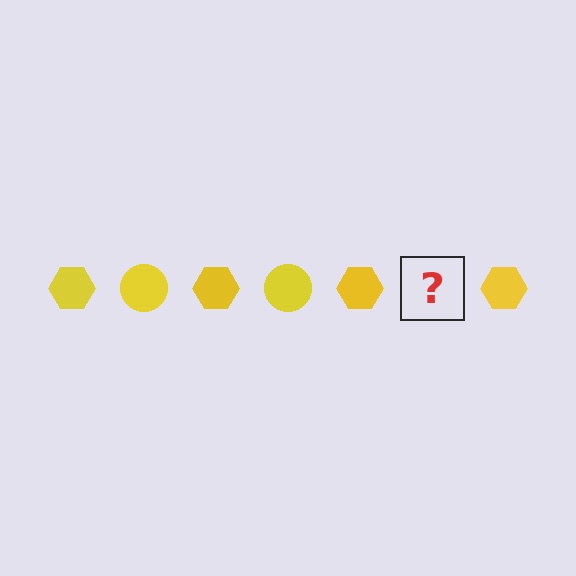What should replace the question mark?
The question mark should be replaced with a yellow circle.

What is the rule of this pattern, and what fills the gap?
The rule is that the pattern cycles through hexagon, circle shapes in yellow. The gap should be filled with a yellow circle.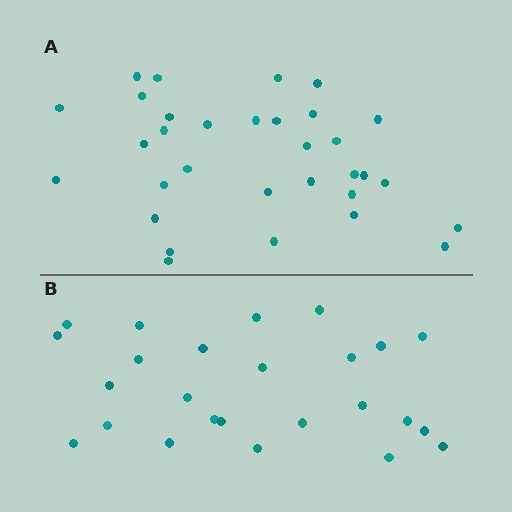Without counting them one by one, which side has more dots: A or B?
Region A (the top region) has more dots.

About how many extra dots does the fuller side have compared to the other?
Region A has roughly 8 or so more dots than region B.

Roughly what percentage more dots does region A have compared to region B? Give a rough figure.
About 30% more.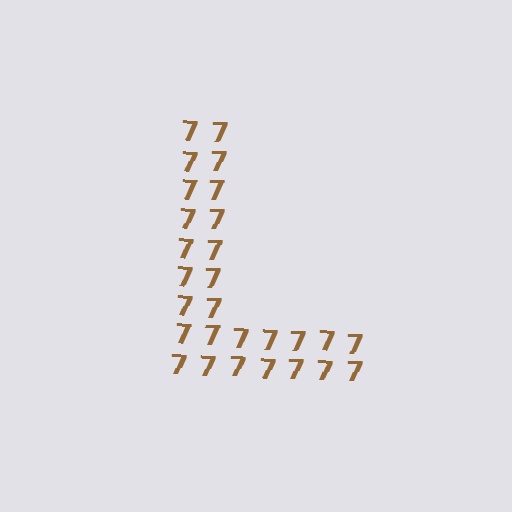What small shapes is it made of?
It is made of small digit 7's.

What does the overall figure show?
The overall figure shows the letter L.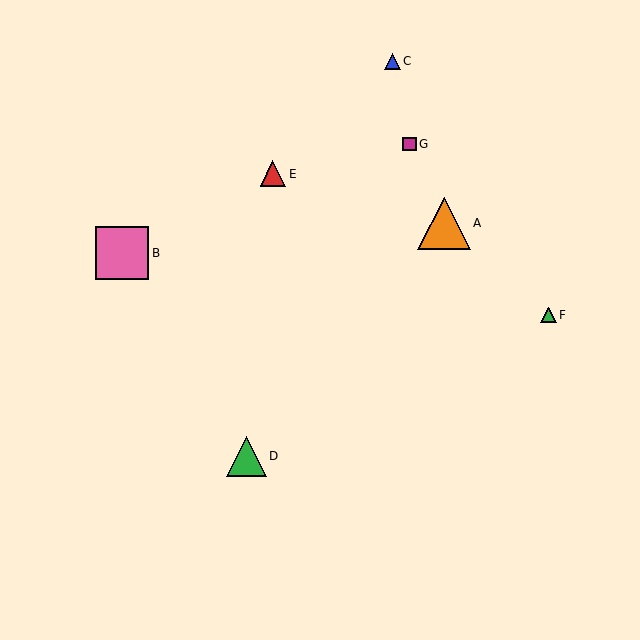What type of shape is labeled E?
Shape E is a red triangle.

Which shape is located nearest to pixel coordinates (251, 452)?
The green triangle (labeled D) at (246, 456) is nearest to that location.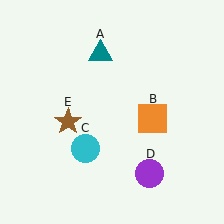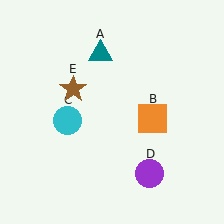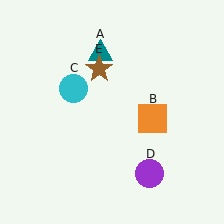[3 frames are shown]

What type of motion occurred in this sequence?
The cyan circle (object C), brown star (object E) rotated clockwise around the center of the scene.